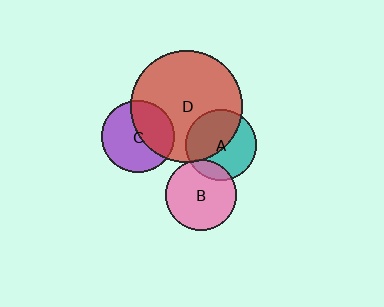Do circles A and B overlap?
Yes.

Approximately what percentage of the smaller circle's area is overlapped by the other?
Approximately 15%.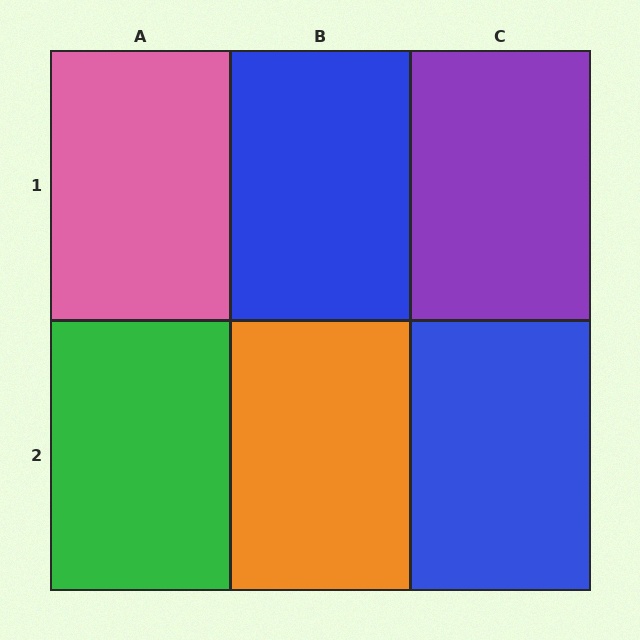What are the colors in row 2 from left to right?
Green, orange, blue.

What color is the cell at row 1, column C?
Purple.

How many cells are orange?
1 cell is orange.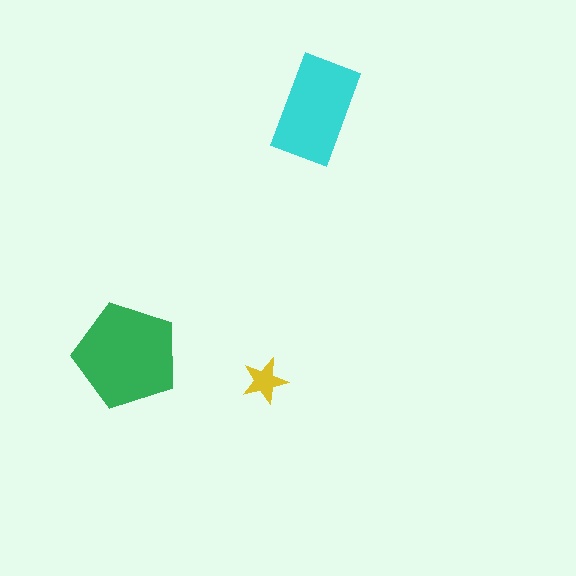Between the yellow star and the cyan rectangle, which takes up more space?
The cyan rectangle.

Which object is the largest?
The green pentagon.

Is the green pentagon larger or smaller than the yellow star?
Larger.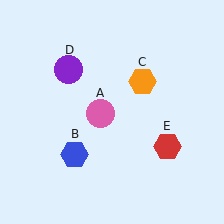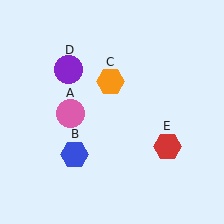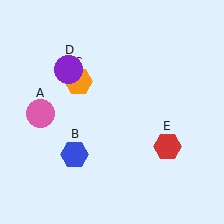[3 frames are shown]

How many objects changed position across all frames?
2 objects changed position: pink circle (object A), orange hexagon (object C).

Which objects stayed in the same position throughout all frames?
Blue hexagon (object B) and purple circle (object D) and red hexagon (object E) remained stationary.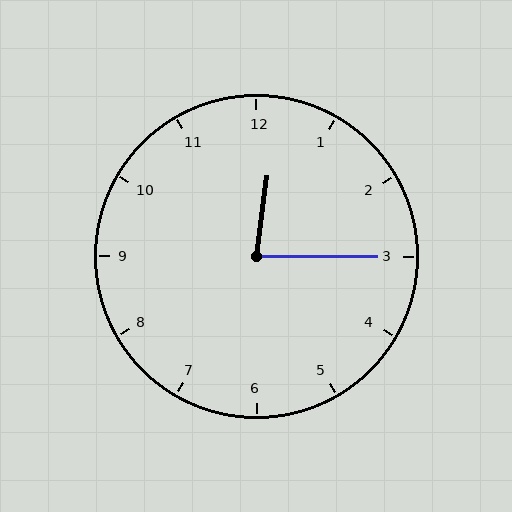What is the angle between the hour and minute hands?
Approximately 82 degrees.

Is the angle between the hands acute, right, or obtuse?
It is acute.